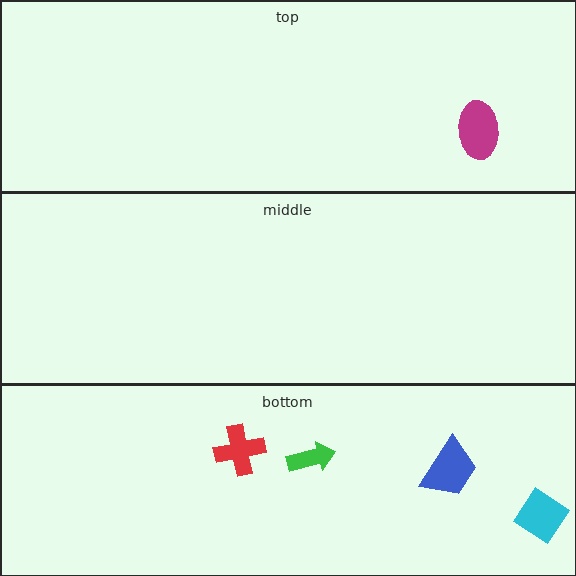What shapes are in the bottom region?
The green arrow, the blue trapezoid, the red cross, the cyan diamond.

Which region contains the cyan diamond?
The bottom region.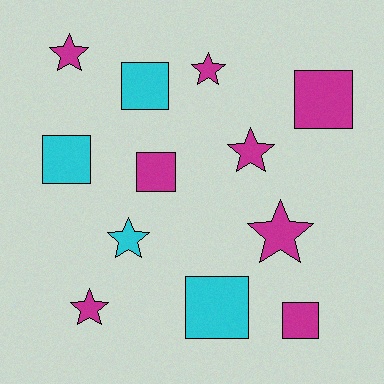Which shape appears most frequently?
Square, with 6 objects.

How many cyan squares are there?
There are 3 cyan squares.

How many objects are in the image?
There are 12 objects.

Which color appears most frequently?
Magenta, with 8 objects.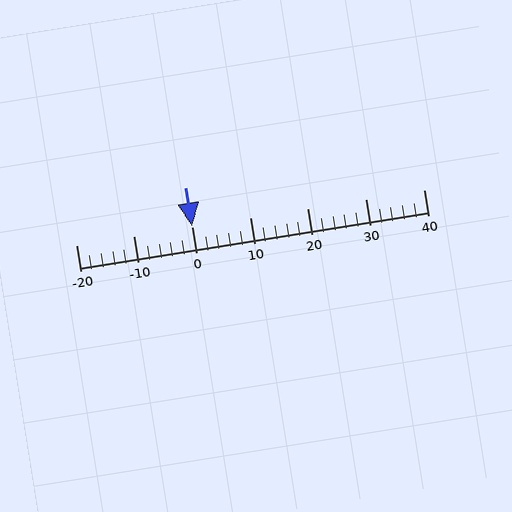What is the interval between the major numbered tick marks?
The major tick marks are spaced 10 units apart.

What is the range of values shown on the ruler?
The ruler shows values from -20 to 40.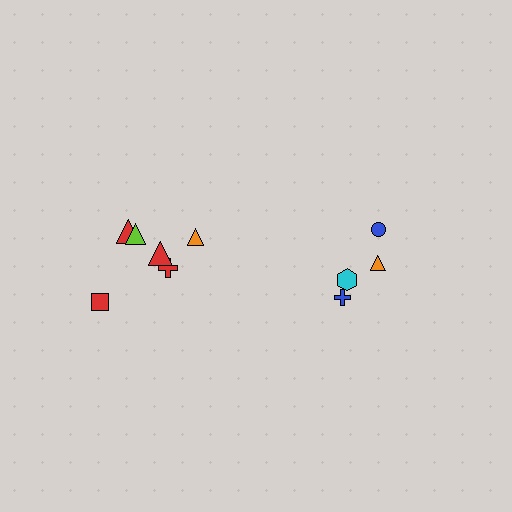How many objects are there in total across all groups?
There are 10 objects.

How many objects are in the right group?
There are 4 objects.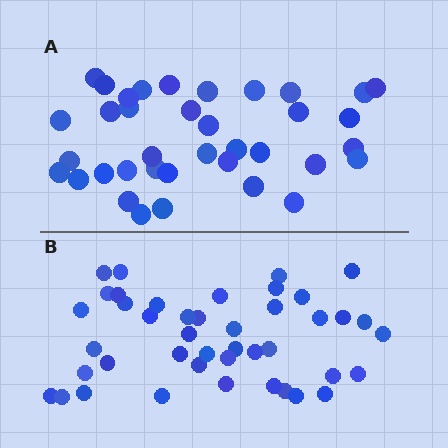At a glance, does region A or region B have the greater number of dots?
Region B (the bottom region) has more dots.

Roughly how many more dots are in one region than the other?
Region B has about 6 more dots than region A.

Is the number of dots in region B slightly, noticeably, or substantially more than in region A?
Region B has only slightly more — the two regions are fairly close. The ratio is roughly 1.2 to 1.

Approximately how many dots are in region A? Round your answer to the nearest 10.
About 40 dots. (The exact count is 37, which rounds to 40.)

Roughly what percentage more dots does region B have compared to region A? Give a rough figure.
About 15% more.